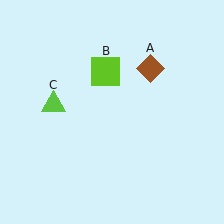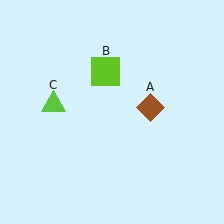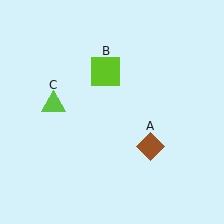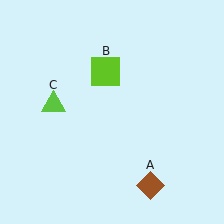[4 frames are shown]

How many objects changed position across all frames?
1 object changed position: brown diamond (object A).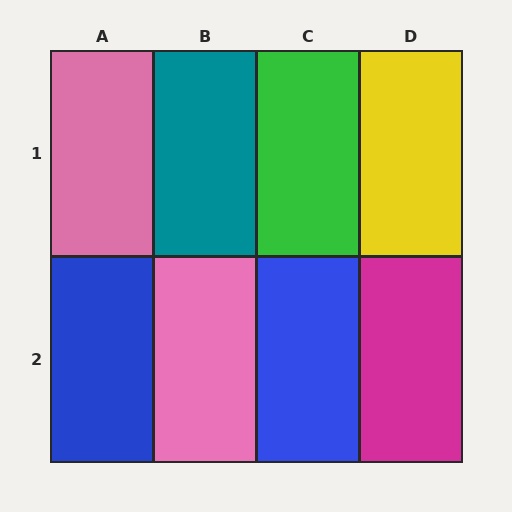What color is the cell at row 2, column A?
Blue.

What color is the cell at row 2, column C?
Blue.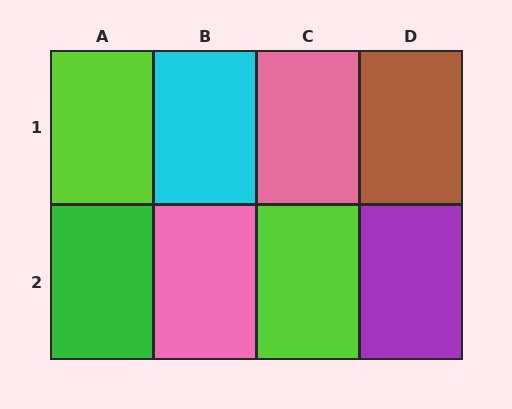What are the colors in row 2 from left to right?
Green, pink, lime, purple.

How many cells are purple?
1 cell is purple.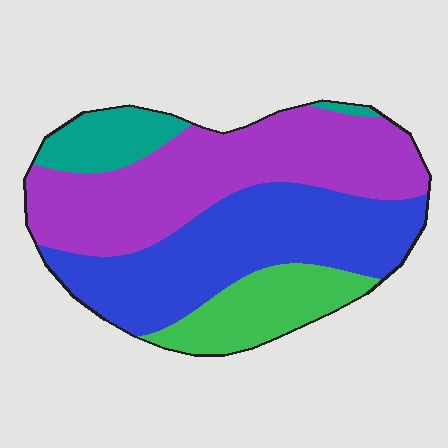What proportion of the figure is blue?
Blue covers roughly 35% of the figure.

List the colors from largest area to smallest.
From largest to smallest: purple, blue, green, teal.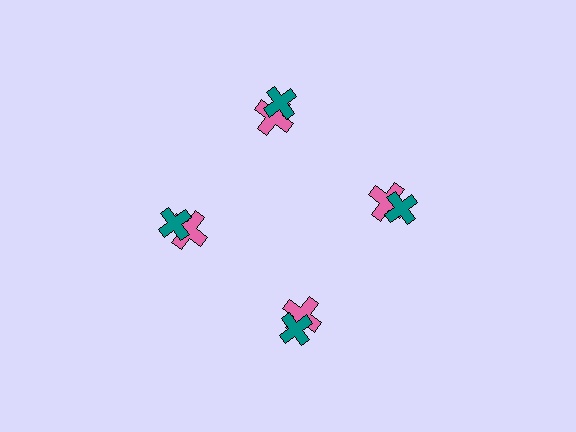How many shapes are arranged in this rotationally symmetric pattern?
There are 8 shapes, arranged in 4 groups of 2.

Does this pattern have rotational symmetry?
Yes, this pattern has 4-fold rotational symmetry. It looks the same after rotating 90 degrees around the center.